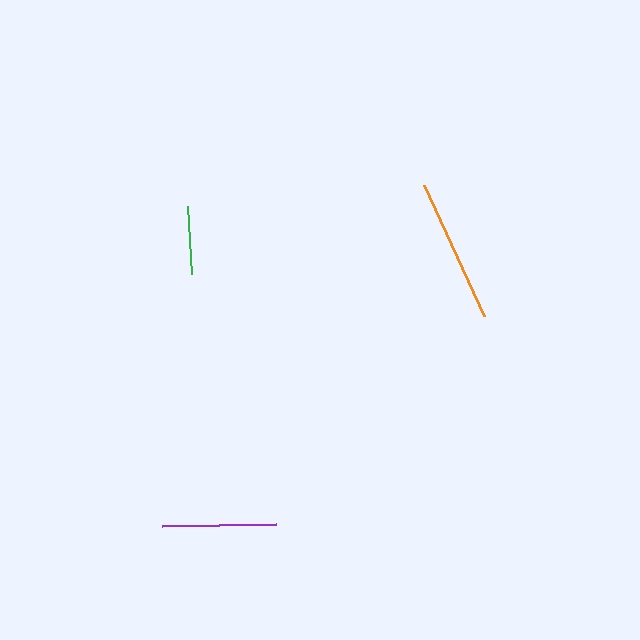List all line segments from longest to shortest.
From longest to shortest: orange, purple, green.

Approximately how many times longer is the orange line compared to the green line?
The orange line is approximately 2.1 times the length of the green line.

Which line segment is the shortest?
The green line is the shortest at approximately 68 pixels.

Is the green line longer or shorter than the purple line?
The purple line is longer than the green line.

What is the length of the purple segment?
The purple segment is approximately 114 pixels long.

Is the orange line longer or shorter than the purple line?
The orange line is longer than the purple line.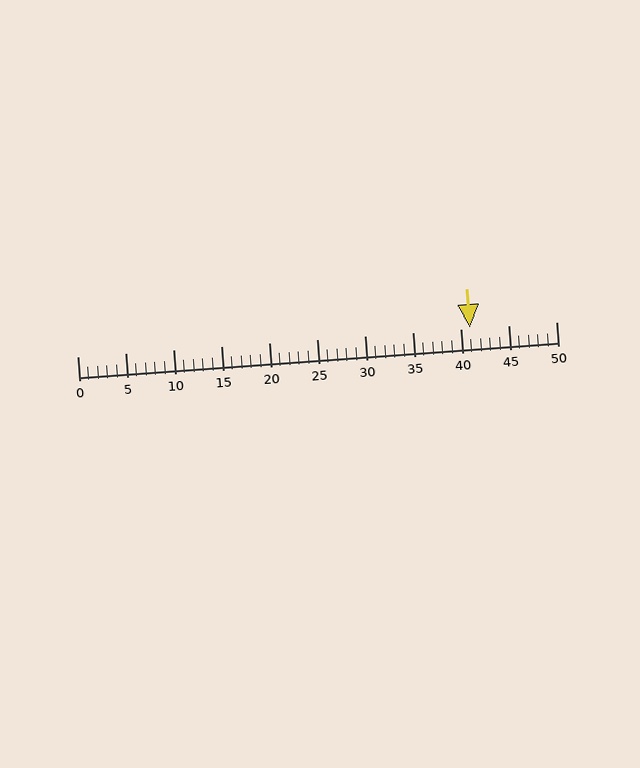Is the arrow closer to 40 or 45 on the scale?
The arrow is closer to 40.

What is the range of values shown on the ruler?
The ruler shows values from 0 to 50.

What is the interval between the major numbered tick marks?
The major tick marks are spaced 5 units apart.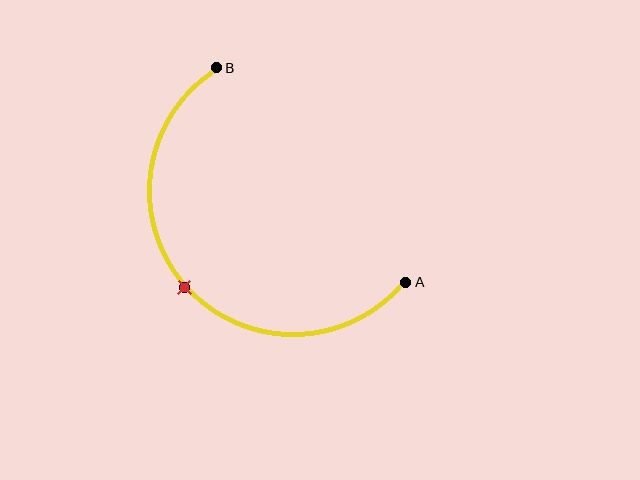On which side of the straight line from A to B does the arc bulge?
The arc bulges below and to the left of the straight line connecting A and B.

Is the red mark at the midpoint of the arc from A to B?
Yes. The red mark lies on the arc at equal arc-length from both A and B — it is the arc midpoint.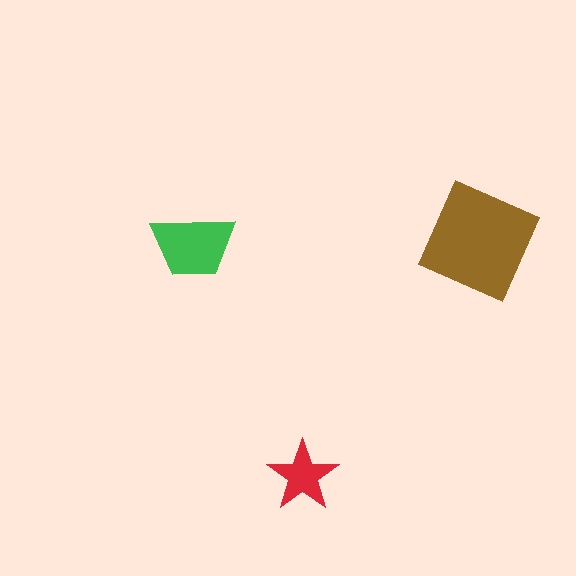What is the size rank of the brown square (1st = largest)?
1st.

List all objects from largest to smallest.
The brown square, the green trapezoid, the red star.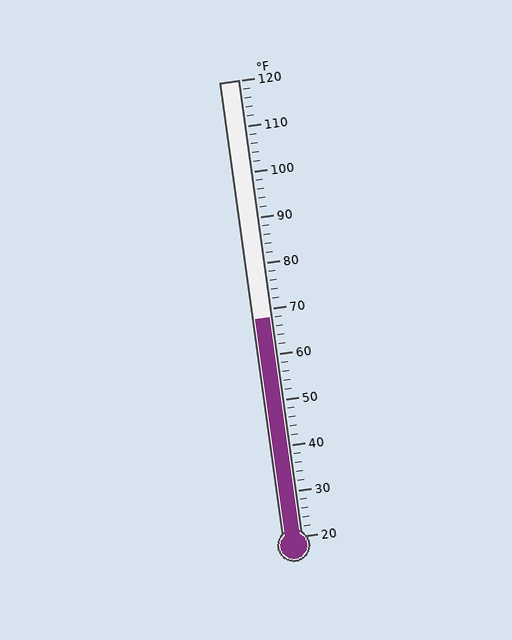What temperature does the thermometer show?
The thermometer shows approximately 68°F.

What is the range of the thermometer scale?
The thermometer scale ranges from 20°F to 120°F.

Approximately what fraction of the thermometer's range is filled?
The thermometer is filled to approximately 50% of its range.